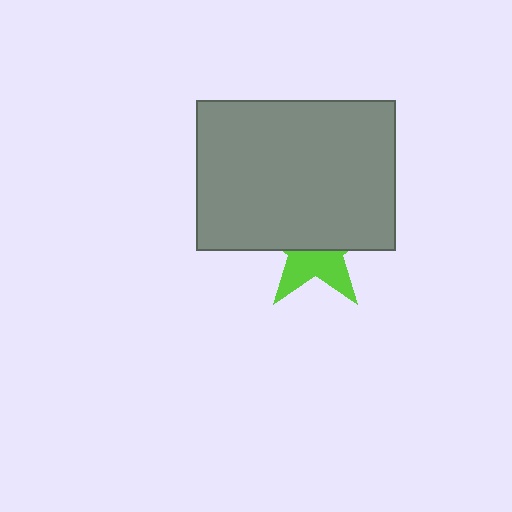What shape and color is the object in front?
The object in front is a gray rectangle.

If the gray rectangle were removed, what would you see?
You would see the complete lime star.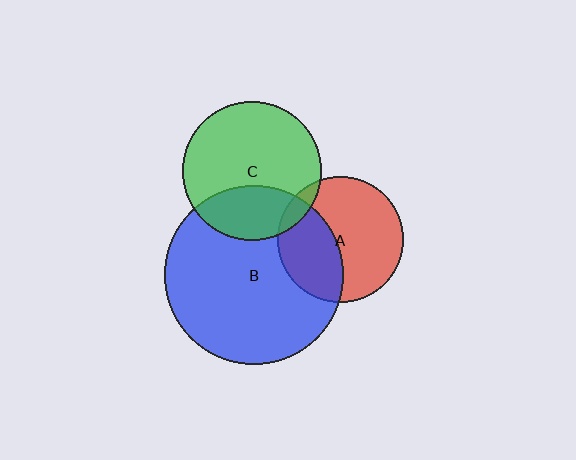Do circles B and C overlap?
Yes.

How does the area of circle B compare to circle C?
Approximately 1.7 times.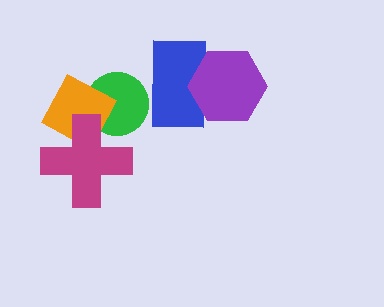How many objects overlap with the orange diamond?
2 objects overlap with the orange diamond.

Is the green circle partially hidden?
Yes, it is partially covered by another shape.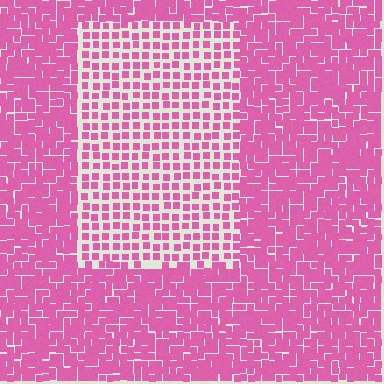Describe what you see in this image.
The image contains small pink elements arranged at two different densities. A rectangle-shaped region is visible where the elements are less densely packed than the surrounding area.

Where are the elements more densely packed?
The elements are more densely packed outside the rectangle boundary.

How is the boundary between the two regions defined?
The boundary is defined by a change in element density (approximately 2.0x ratio). All elements are the same color, size, and shape.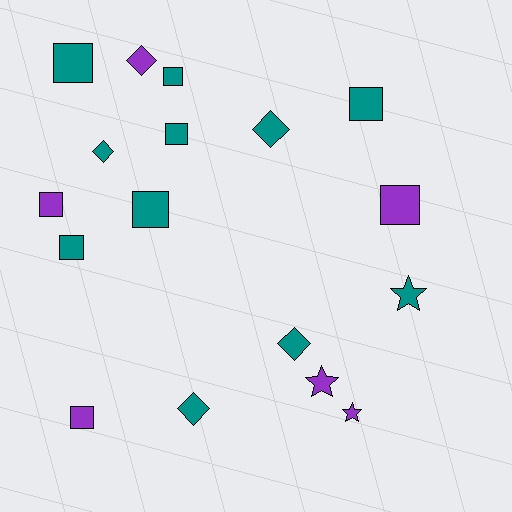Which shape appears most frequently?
Square, with 9 objects.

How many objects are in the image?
There are 17 objects.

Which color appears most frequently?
Teal, with 11 objects.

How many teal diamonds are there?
There are 4 teal diamonds.